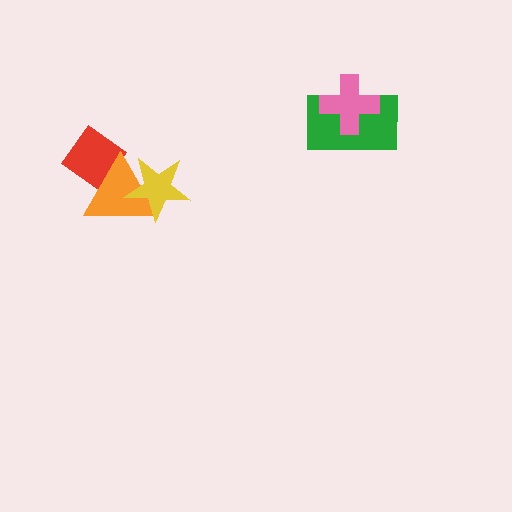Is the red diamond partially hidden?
Yes, it is partially covered by another shape.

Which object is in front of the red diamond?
The orange triangle is in front of the red diamond.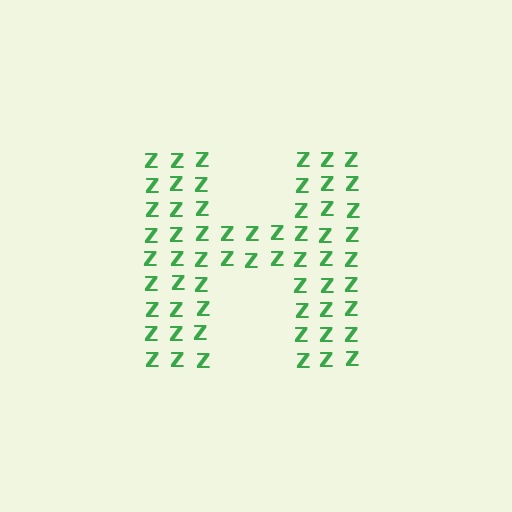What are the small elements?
The small elements are letter Z's.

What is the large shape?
The large shape is the letter H.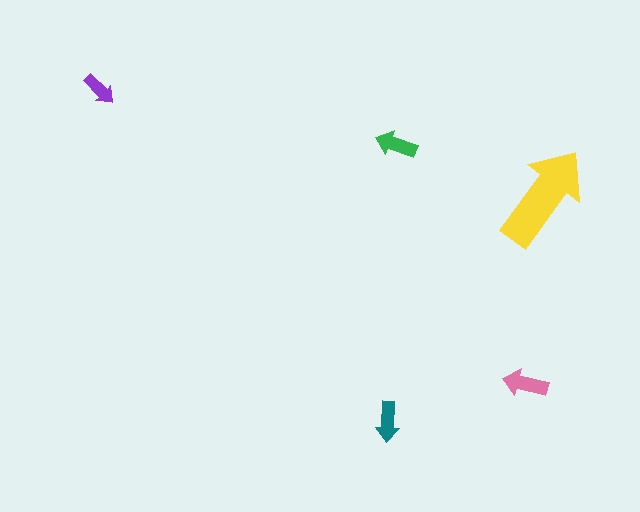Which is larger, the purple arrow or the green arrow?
The green one.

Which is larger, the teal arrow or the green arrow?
The green one.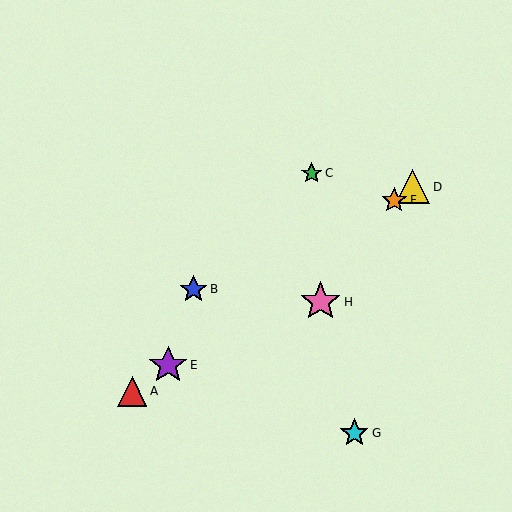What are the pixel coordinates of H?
Object H is at (321, 302).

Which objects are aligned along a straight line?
Objects A, D, E, F are aligned along a straight line.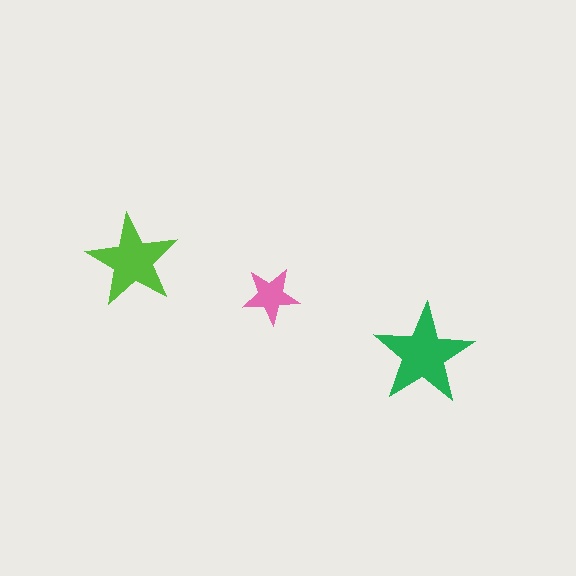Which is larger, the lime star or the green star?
The green one.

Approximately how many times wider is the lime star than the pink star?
About 1.5 times wider.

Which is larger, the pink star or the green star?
The green one.